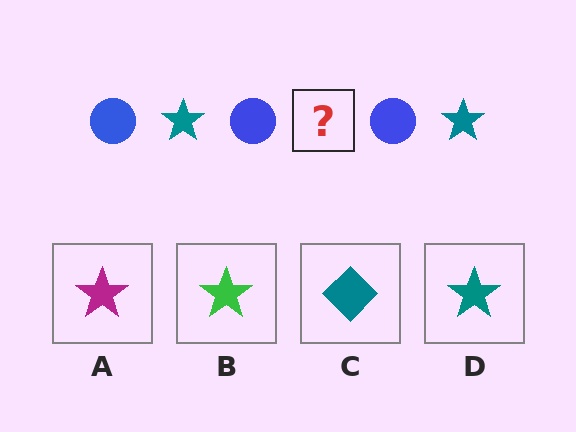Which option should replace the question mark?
Option D.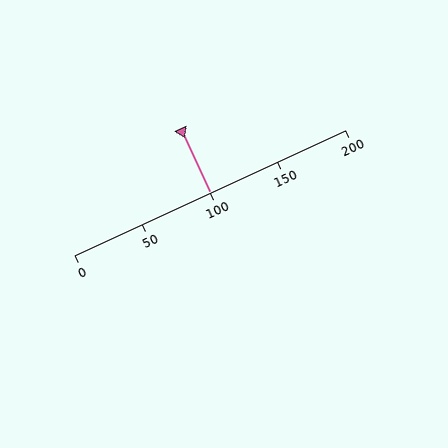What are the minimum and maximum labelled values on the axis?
The axis runs from 0 to 200.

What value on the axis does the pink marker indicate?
The marker indicates approximately 100.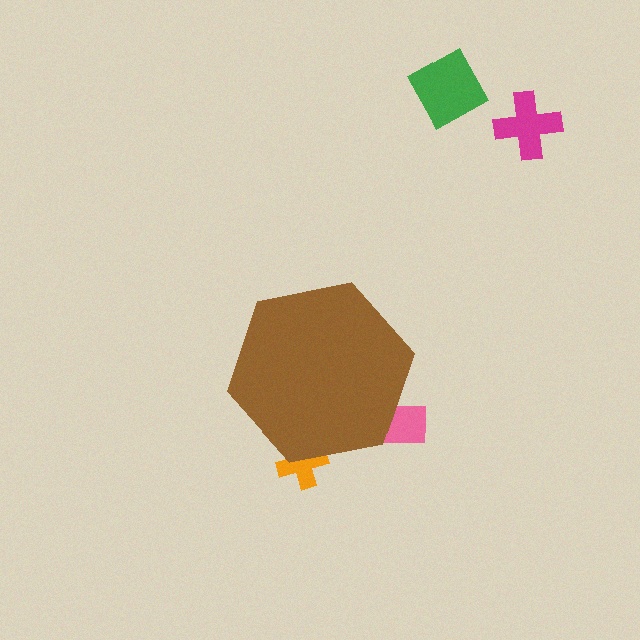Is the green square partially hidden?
No, the green square is fully visible.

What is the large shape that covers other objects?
A brown hexagon.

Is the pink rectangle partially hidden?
Yes, the pink rectangle is partially hidden behind the brown hexagon.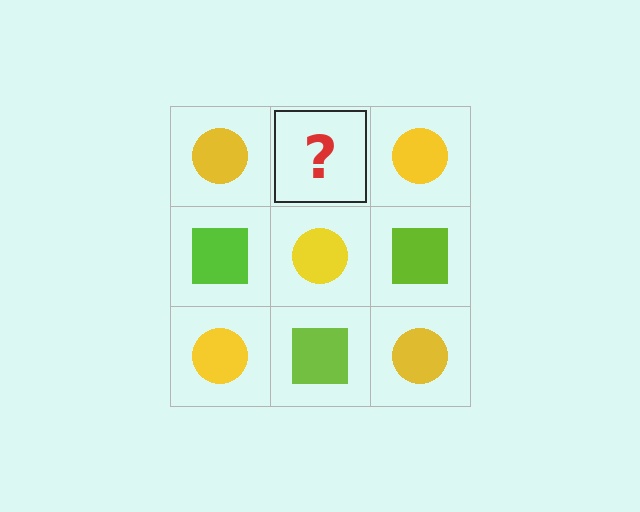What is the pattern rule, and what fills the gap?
The rule is that it alternates yellow circle and lime square in a checkerboard pattern. The gap should be filled with a lime square.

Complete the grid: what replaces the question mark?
The question mark should be replaced with a lime square.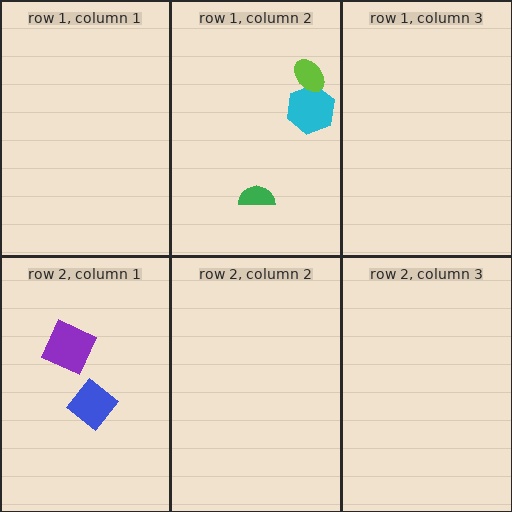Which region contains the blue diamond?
The row 2, column 1 region.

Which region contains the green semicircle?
The row 1, column 2 region.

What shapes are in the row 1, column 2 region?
The cyan hexagon, the lime ellipse, the green semicircle.